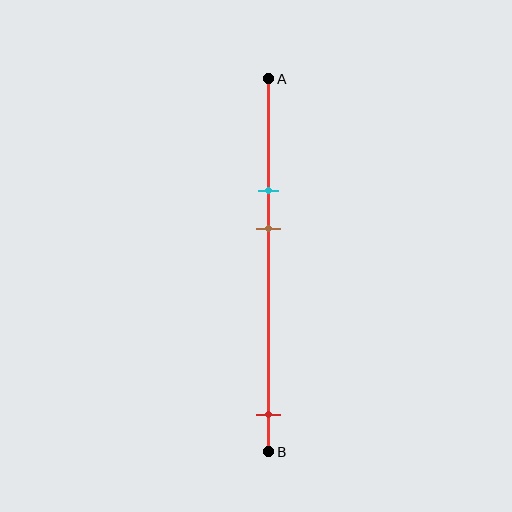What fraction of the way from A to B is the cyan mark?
The cyan mark is approximately 30% (0.3) of the way from A to B.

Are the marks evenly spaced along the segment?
No, the marks are not evenly spaced.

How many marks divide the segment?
There are 3 marks dividing the segment.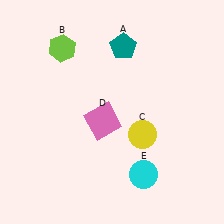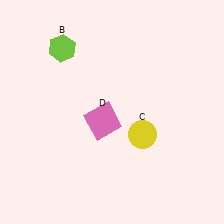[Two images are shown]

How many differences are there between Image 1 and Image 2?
There are 2 differences between the two images.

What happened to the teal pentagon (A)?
The teal pentagon (A) was removed in Image 2. It was in the top-right area of Image 1.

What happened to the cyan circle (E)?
The cyan circle (E) was removed in Image 2. It was in the bottom-right area of Image 1.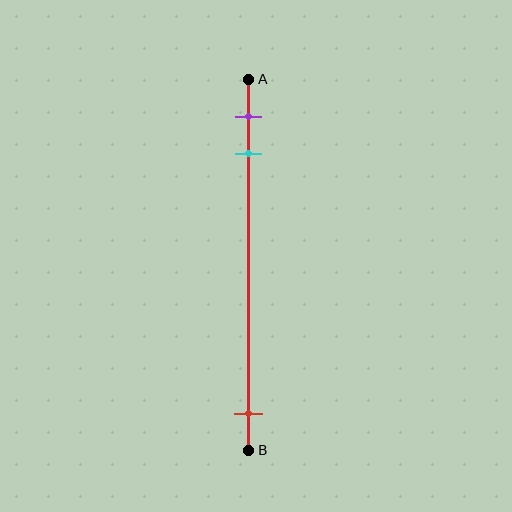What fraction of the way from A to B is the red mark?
The red mark is approximately 90% (0.9) of the way from A to B.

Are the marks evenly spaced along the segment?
No, the marks are not evenly spaced.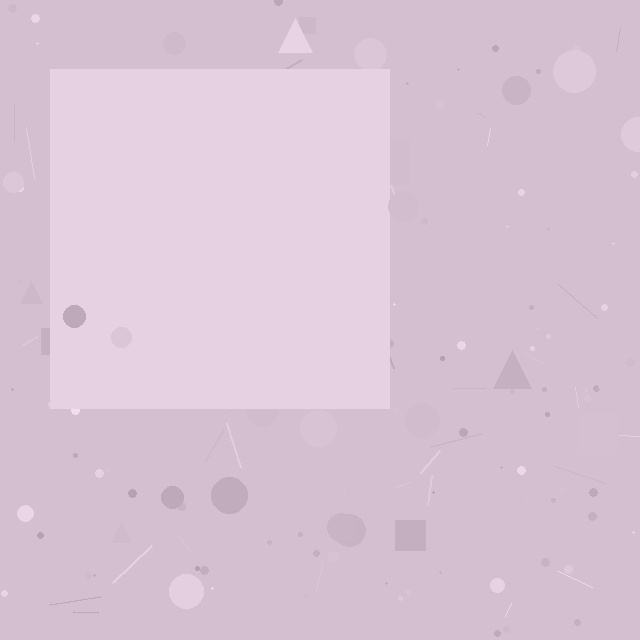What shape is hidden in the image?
A square is hidden in the image.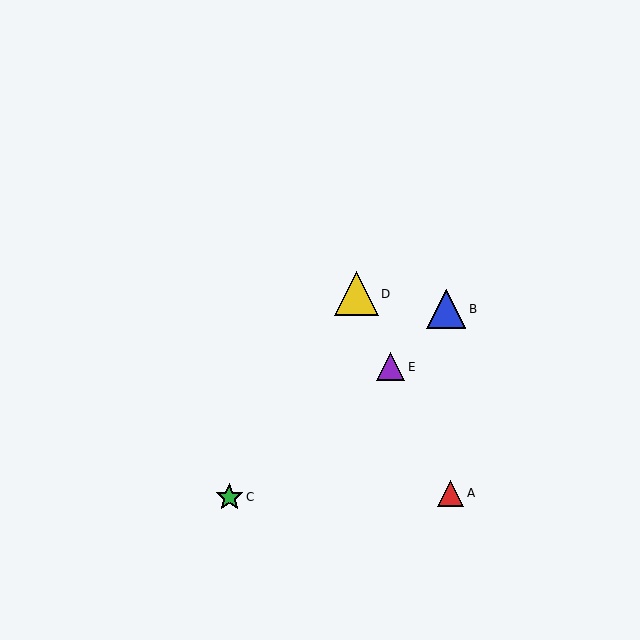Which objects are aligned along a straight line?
Objects A, D, E are aligned along a straight line.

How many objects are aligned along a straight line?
3 objects (A, D, E) are aligned along a straight line.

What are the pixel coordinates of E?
Object E is at (391, 367).